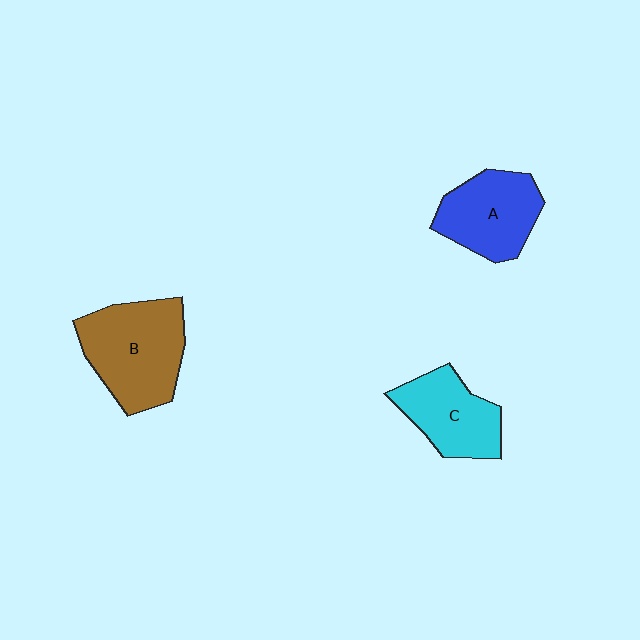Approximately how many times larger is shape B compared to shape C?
Approximately 1.4 times.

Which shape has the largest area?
Shape B (brown).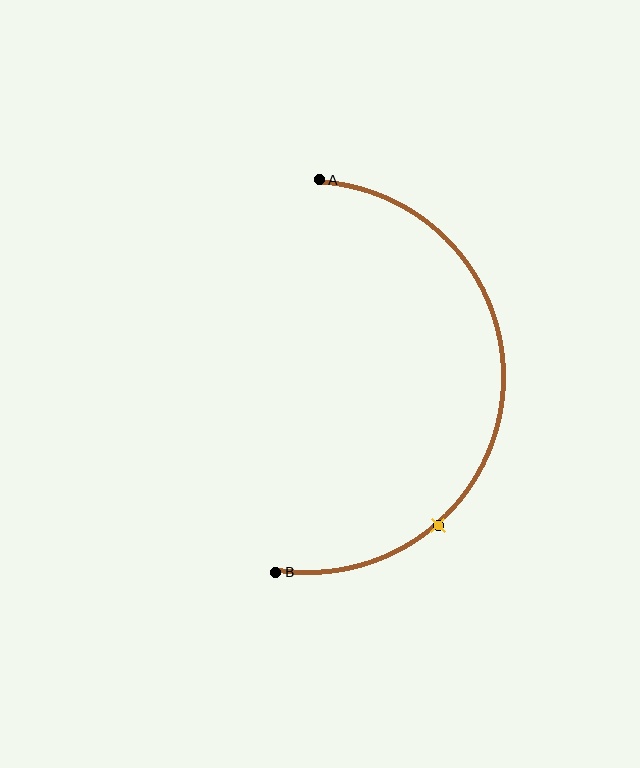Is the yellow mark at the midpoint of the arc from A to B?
No. The yellow mark lies on the arc but is closer to endpoint B. The arc midpoint would be at the point on the curve equidistant along the arc from both A and B.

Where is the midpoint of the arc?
The arc midpoint is the point on the curve farthest from the straight line joining A and B. It sits to the right of that line.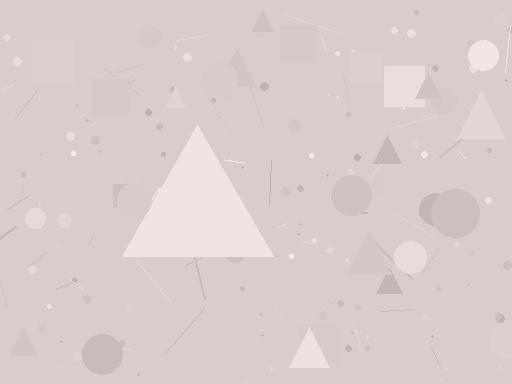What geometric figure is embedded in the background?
A triangle is embedded in the background.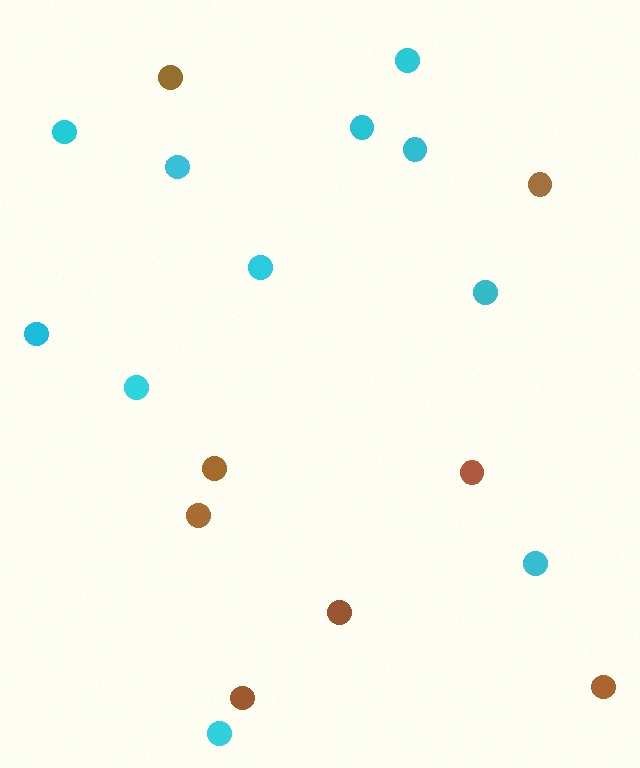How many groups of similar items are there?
There are 2 groups: one group of brown circles (8) and one group of cyan circles (11).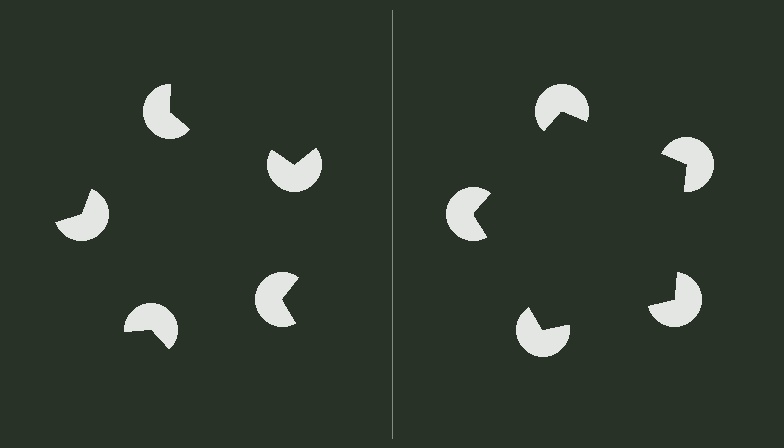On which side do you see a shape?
An illusory pentagon appears on the right side. On the left side the wedge cuts are rotated, so no coherent shape forms.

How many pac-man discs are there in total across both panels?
10 — 5 on each side.